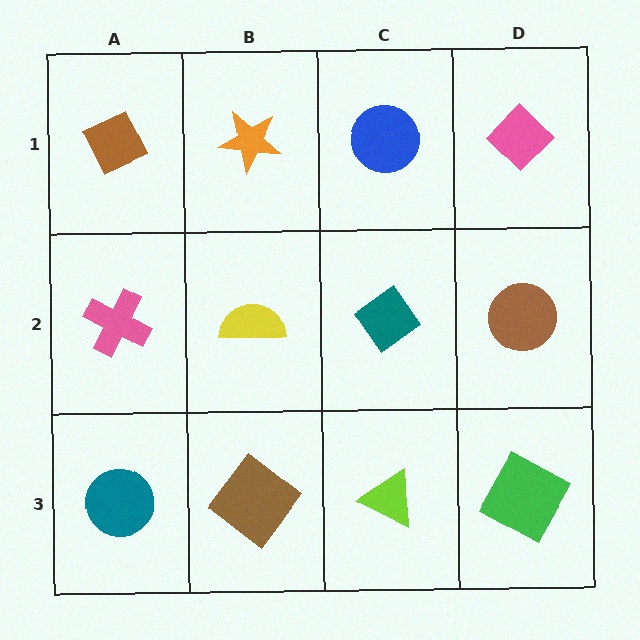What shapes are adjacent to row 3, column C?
A teal diamond (row 2, column C), a brown diamond (row 3, column B), a green square (row 3, column D).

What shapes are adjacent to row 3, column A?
A pink cross (row 2, column A), a brown diamond (row 3, column B).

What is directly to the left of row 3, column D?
A lime triangle.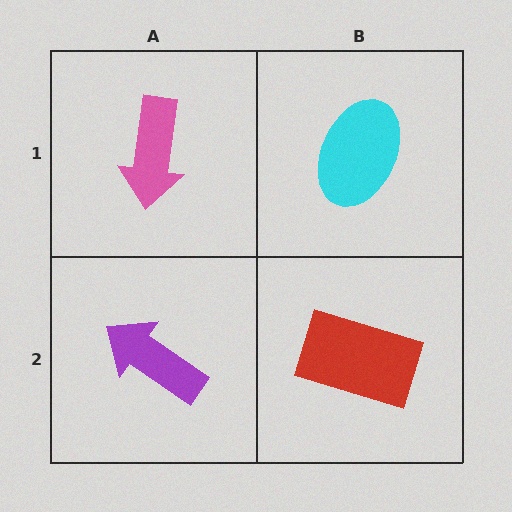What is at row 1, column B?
A cyan ellipse.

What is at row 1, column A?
A pink arrow.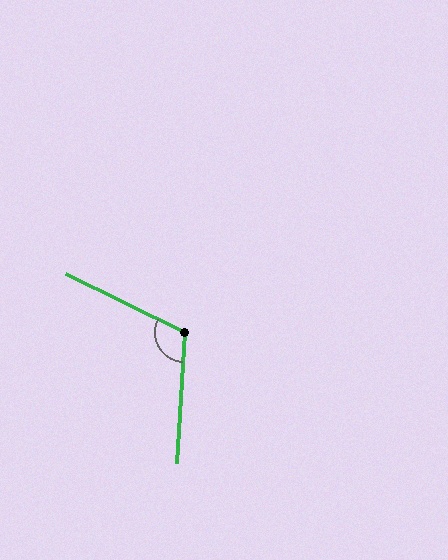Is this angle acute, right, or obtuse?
It is obtuse.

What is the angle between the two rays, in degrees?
Approximately 113 degrees.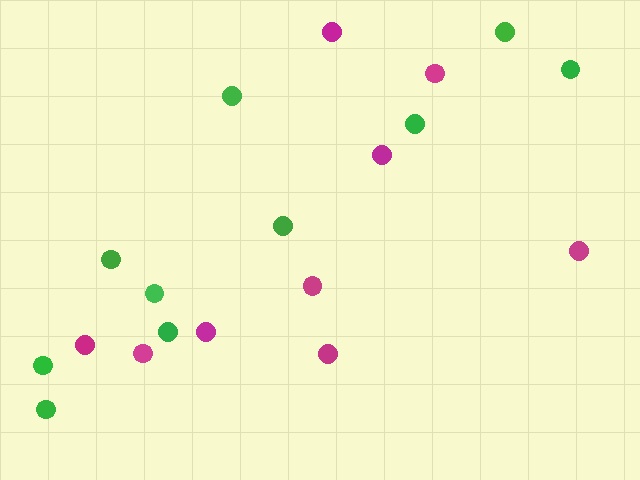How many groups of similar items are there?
There are 2 groups: one group of green circles (10) and one group of magenta circles (9).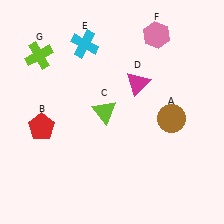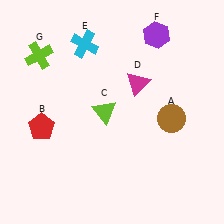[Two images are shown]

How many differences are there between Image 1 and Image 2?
There is 1 difference between the two images.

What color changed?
The hexagon (F) changed from pink in Image 1 to purple in Image 2.